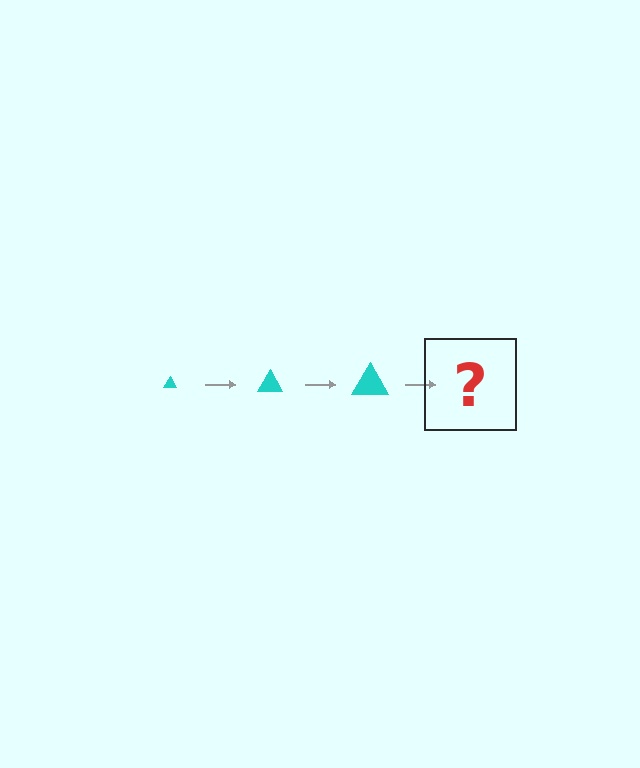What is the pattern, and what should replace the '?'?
The pattern is that the triangle gets progressively larger each step. The '?' should be a cyan triangle, larger than the previous one.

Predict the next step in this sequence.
The next step is a cyan triangle, larger than the previous one.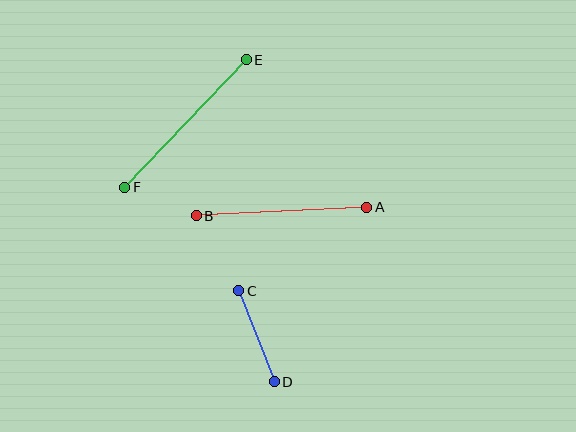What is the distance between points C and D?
The distance is approximately 97 pixels.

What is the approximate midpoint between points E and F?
The midpoint is at approximately (186, 123) pixels.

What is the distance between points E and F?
The distance is approximately 176 pixels.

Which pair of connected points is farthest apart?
Points E and F are farthest apart.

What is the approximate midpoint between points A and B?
The midpoint is at approximately (281, 212) pixels.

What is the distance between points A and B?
The distance is approximately 171 pixels.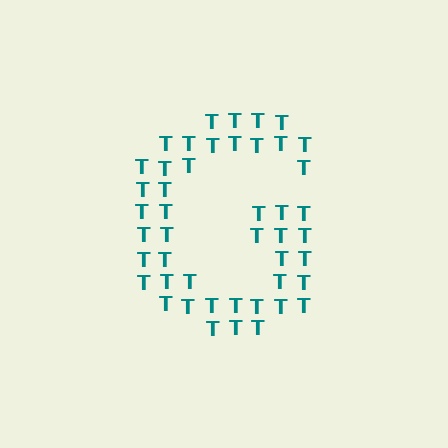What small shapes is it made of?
It is made of small letter T's.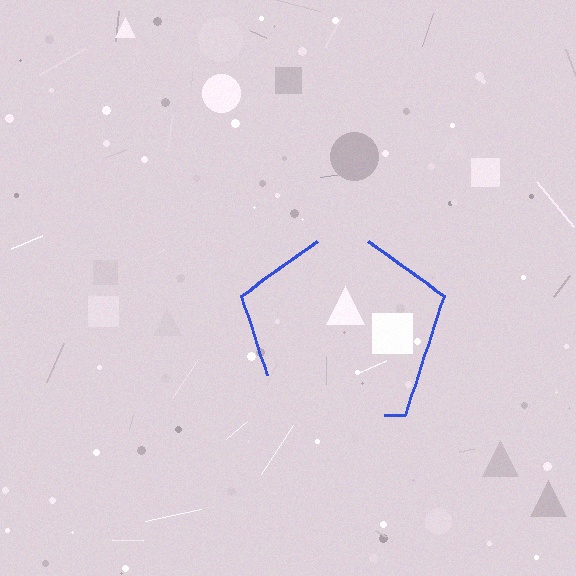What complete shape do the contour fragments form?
The contour fragments form a pentagon.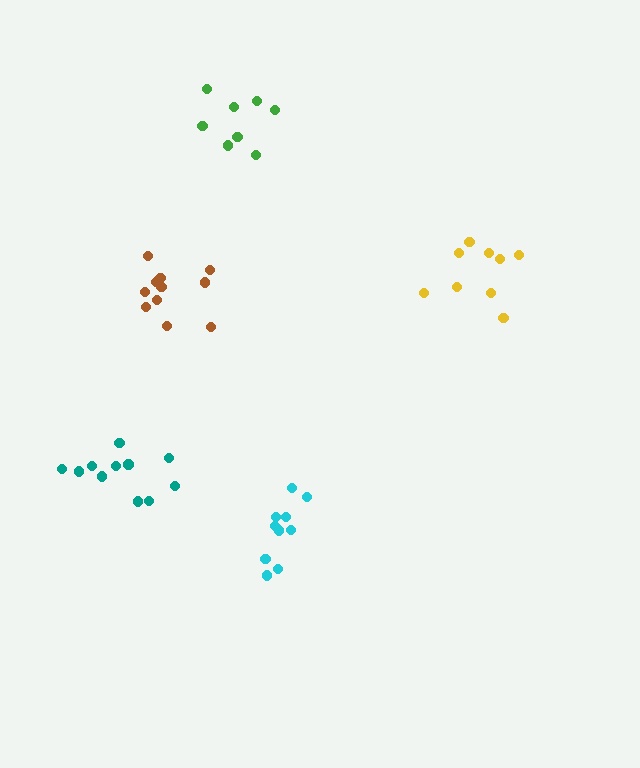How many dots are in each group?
Group 1: 10 dots, Group 2: 11 dots, Group 3: 11 dots, Group 4: 9 dots, Group 5: 8 dots (49 total).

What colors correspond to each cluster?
The clusters are colored: cyan, teal, brown, yellow, green.